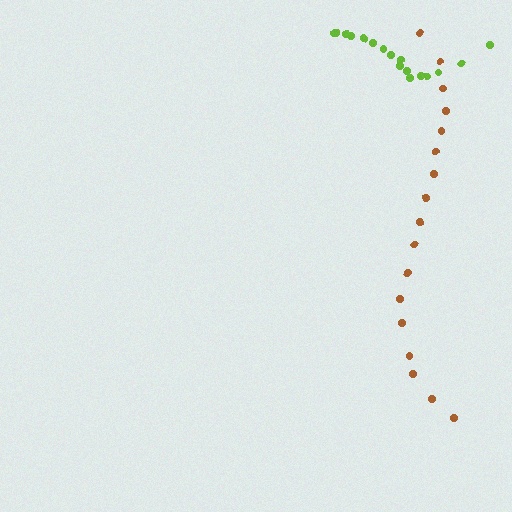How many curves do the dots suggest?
There are 2 distinct paths.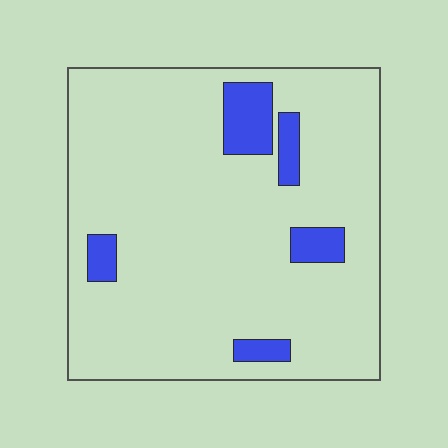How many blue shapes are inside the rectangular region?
5.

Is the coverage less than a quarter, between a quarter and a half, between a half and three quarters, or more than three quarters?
Less than a quarter.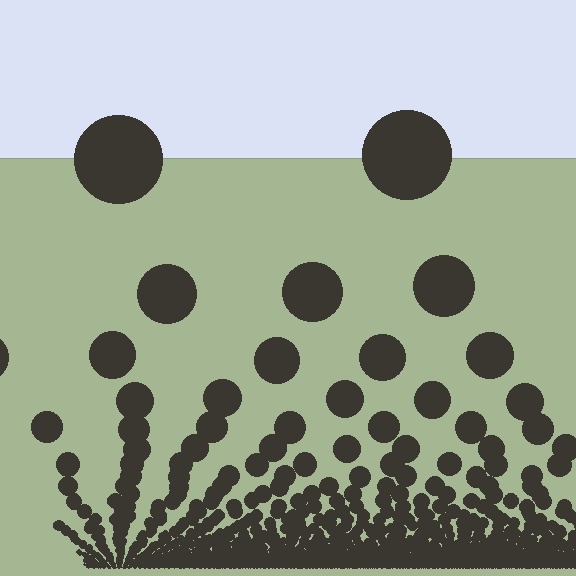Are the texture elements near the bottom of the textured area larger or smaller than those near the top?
Smaller. The gradient is inverted — elements near the bottom are smaller and denser.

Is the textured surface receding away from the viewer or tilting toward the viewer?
The surface appears to tilt toward the viewer. Texture elements get larger and sparser toward the top.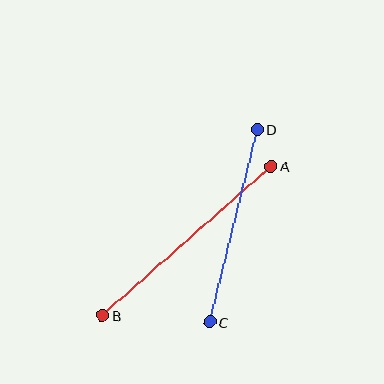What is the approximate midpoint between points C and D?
The midpoint is at approximately (234, 226) pixels.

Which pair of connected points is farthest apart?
Points A and B are farthest apart.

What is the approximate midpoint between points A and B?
The midpoint is at approximately (187, 241) pixels.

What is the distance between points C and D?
The distance is approximately 198 pixels.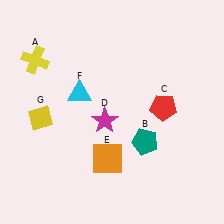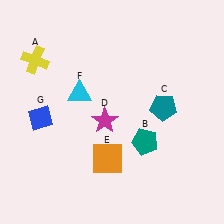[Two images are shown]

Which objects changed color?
C changed from red to teal. G changed from yellow to blue.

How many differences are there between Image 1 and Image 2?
There are 2 differences between the two images.